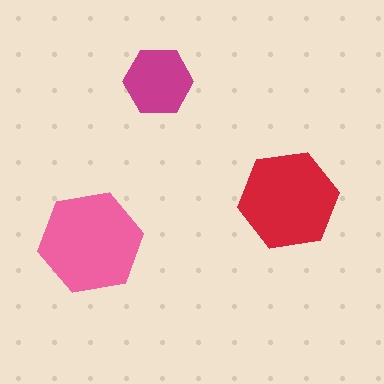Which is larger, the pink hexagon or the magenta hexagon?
The pink one.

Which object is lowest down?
The pink hexagon is bottommost.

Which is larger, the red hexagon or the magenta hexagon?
The red one.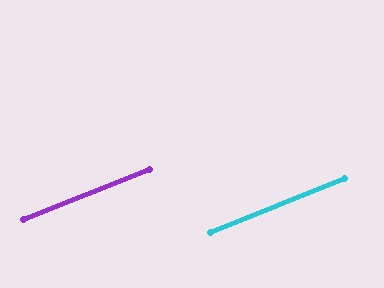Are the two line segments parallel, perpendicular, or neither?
Parallel — their directions differ by only 0.8°.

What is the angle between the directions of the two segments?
Approximately 1 degree.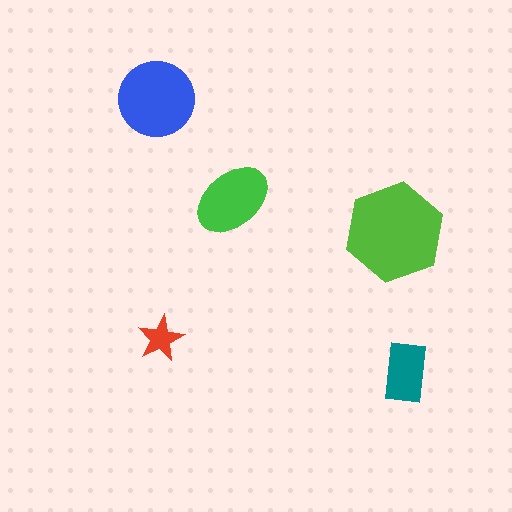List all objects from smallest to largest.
The red star, the teal rectangle, the green ellipse, the blue circle, the lime hexagon.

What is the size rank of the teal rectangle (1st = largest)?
4th.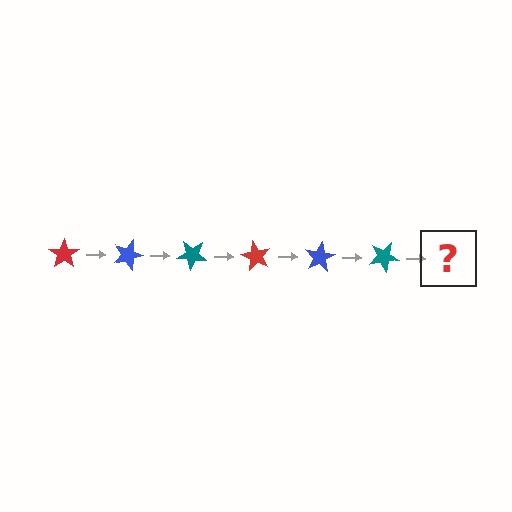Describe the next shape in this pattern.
It should be a red star, rotated 120 degrees from the start.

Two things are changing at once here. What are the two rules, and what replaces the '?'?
The two rules are that it rotates 20 degrees each step and the color cycles through red, blue, and teal. The '?' should be a red star, rotated 120 degrees from the start.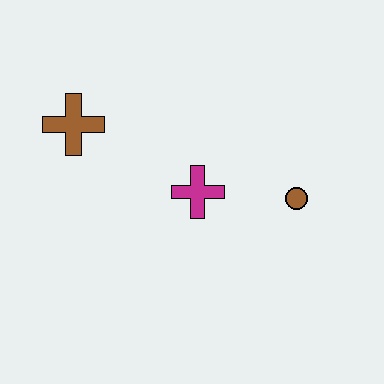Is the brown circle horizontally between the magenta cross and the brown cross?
No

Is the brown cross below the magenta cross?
No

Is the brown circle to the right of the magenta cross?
Yes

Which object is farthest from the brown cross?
The brown circle is farthest from the brown cross.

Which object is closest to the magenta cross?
The brown circle is closest to the magenta cross.